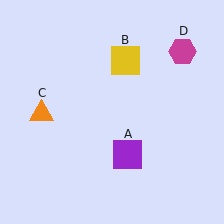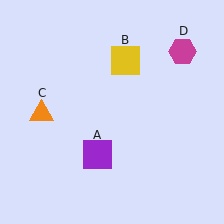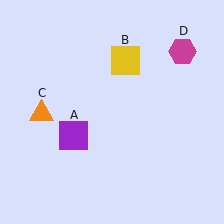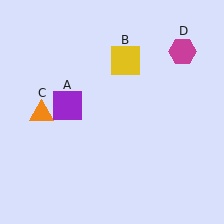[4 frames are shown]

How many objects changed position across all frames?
1 object changed position: purple square (object A).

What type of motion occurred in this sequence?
The purple square (object A) rotated clockwise around the center of the scene.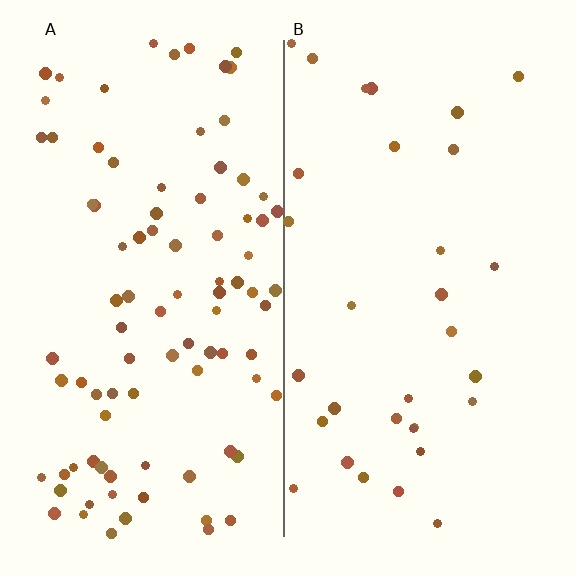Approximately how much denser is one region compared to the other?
Approximately 2.8× — region A over region B.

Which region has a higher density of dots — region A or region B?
A (the left).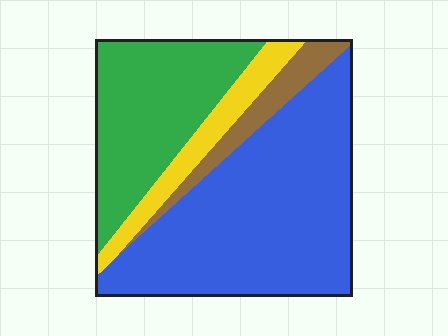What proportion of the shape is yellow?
Yellow takes up less than a quarter of the shape.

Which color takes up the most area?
Blue, at roughly 55%.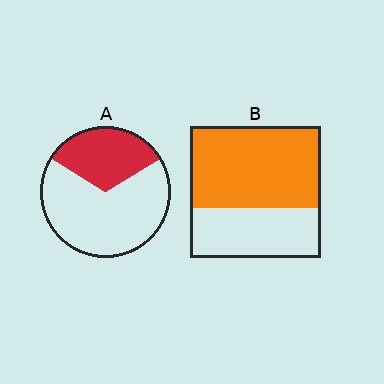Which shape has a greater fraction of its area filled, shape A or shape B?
Shape B.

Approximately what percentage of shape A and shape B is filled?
A is approximately 35% and B is approximately 60%.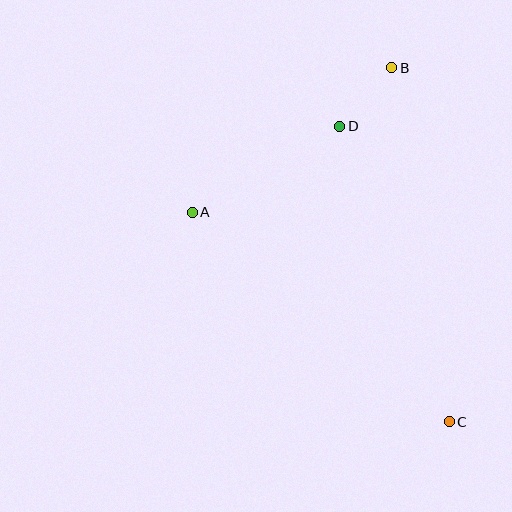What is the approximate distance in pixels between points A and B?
The distance between A and B is approximately 246 pixels.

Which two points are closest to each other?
Points B and D are closest to each other.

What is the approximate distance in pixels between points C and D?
The distance between C and D is approximately 315 pixels.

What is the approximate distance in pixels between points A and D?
The distance between A and D is approximately 171 pixels.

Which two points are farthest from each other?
Points B and C are farthest from each other.